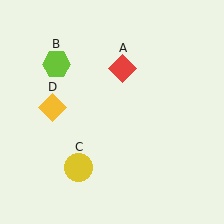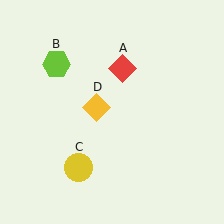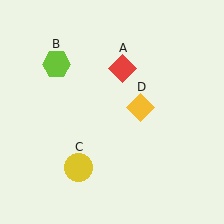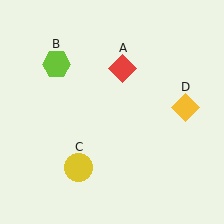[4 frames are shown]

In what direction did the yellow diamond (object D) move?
The yellow diamond (object D) moved right.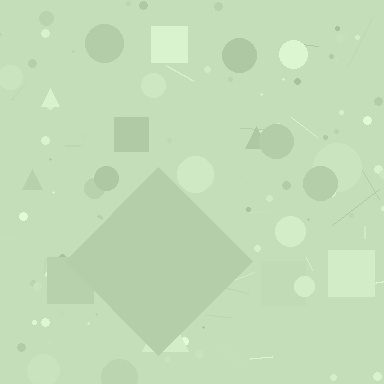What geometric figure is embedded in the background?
A diamond is embedded in the background.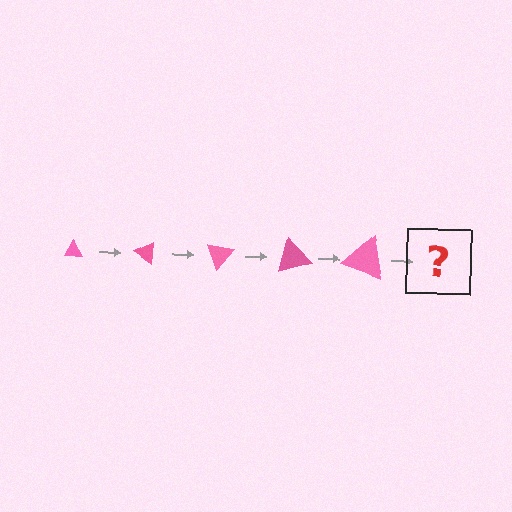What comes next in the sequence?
The next element should be a triangle, larger than the previous one and rotated 175 degrees from the start.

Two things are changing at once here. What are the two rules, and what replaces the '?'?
The two rules are that the triangle grows larger each step and it rotates 35 degrees each step. The '?' should be a triangle, larger than the previous one and rotated 175 degrees from the start.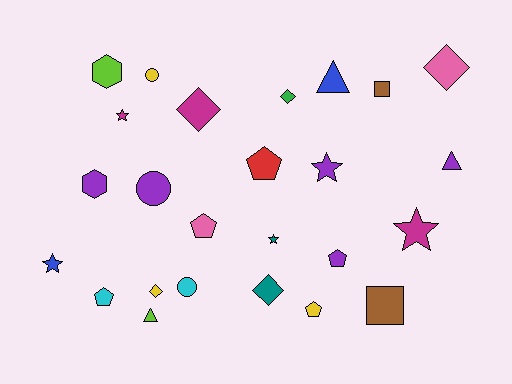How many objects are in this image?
There are 25 objects.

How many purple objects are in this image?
There are 5 purple objects.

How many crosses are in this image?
There are no crosses.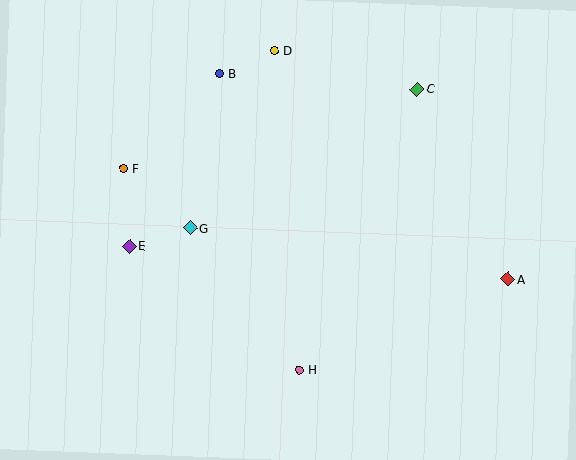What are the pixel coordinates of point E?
Point E is at (130, 246).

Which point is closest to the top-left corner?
Point F is closest to the top-left corner.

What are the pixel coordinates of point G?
Point G is at (190, 228).